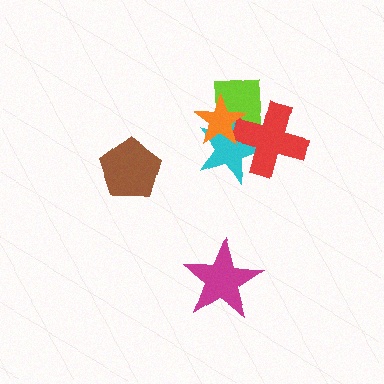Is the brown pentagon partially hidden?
No, no other shape covers it.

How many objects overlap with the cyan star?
3 objects overlap with the cyan star.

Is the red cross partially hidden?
Yes, it is partially covered by another shape.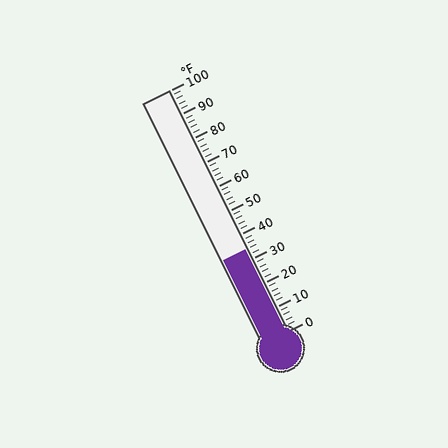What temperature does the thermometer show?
The thermometer shows approximately 34°F.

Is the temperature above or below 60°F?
The temperature is below 60°F.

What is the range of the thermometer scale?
The thermometer scale ranges from 0°F to 100°F.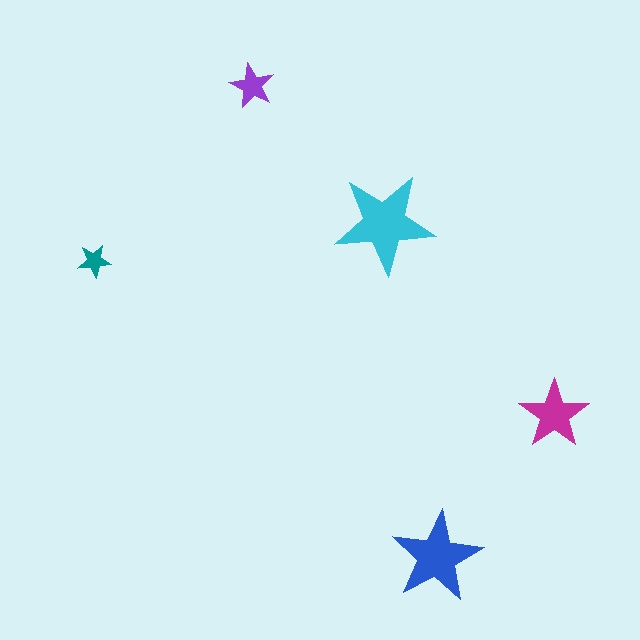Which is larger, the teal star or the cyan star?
The cyan one.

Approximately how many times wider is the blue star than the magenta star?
About 1.5 times wider.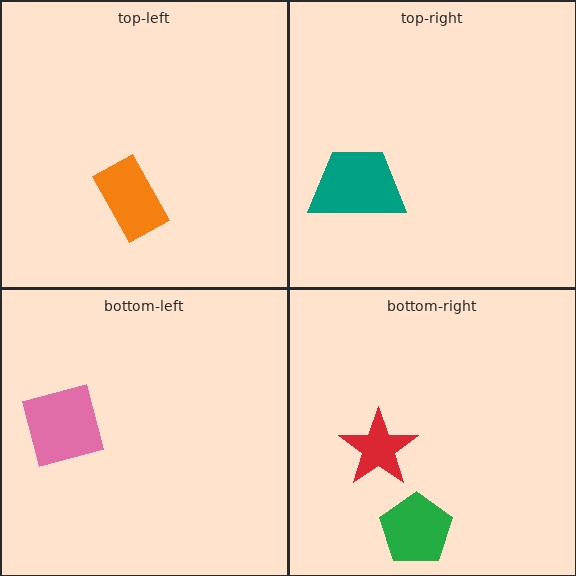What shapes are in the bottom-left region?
The pink square.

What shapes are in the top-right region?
The teal trapezoid.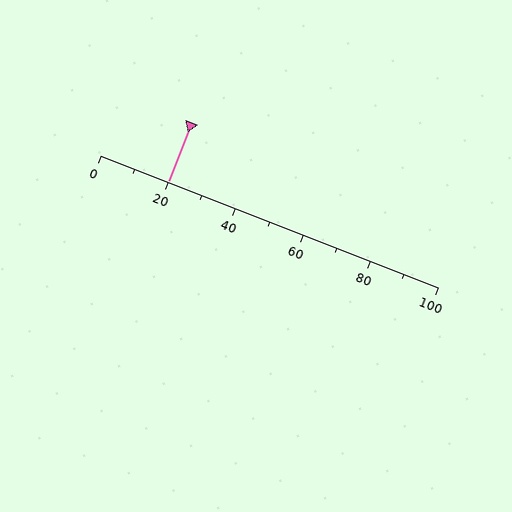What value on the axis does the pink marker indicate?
The marker indicates approximately 20.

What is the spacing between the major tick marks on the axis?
The major ticks are spaced 20 apart.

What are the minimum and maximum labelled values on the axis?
The axis runs from 0 to 100.